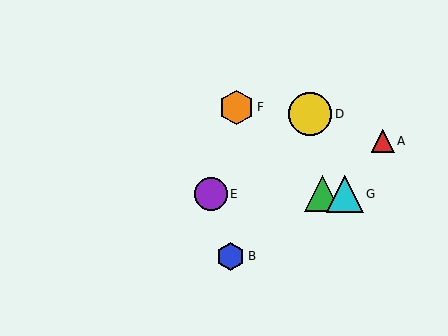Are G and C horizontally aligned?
Yes, both are at y≈194.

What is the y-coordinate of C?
Object C is at y≈194.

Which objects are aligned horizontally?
Objects C, E, G are aligned horizontally.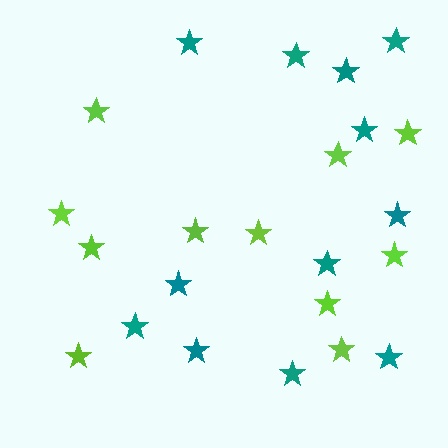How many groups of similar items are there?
There are 2 groups: one group of lime stars (11) and one group of teal stars (12).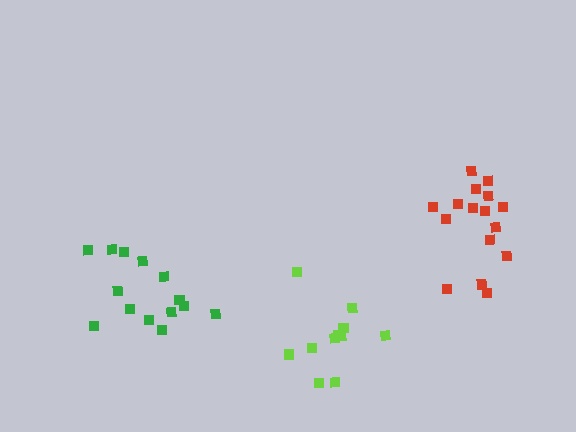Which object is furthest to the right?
The red cluster is rightmost.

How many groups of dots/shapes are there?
There are 3 groups.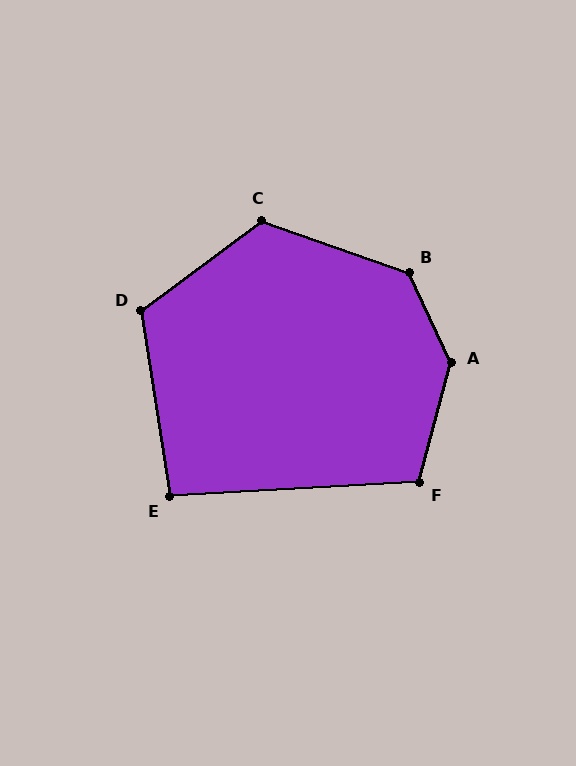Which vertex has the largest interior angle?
A, at approximately 140 degrees.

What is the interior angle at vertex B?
Approximately 134 degrees (obtuse).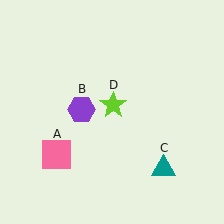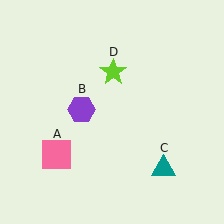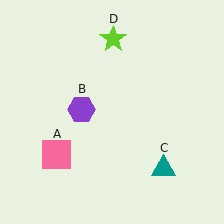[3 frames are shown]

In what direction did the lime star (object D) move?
The lime star (object D) moved up.